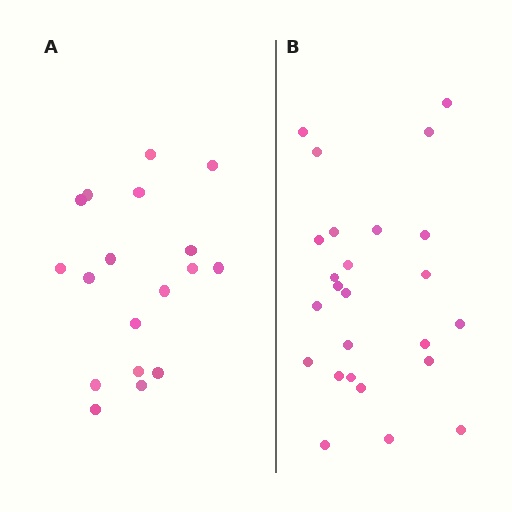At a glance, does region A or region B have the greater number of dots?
Region B (the right region) has more dots.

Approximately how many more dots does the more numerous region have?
Region B has roughly 8 or so more dots than region A.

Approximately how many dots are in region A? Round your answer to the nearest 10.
About 20 dots. (The exact count is 18, which rounds to 20.)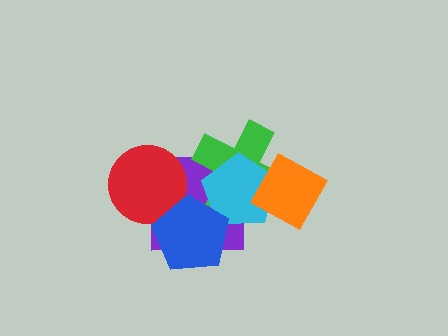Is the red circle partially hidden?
Yes, it is partially covered by another shape.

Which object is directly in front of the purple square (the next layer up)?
The red circle is directly in front of the purple square.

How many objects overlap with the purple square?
4 objects overlap with the purple square.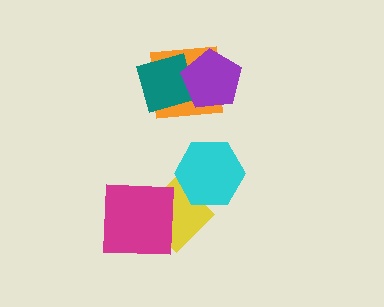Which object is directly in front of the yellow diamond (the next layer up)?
The magenta square is directly in front of the yellow diamond.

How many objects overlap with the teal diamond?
2 objects overlap with the teal diamond.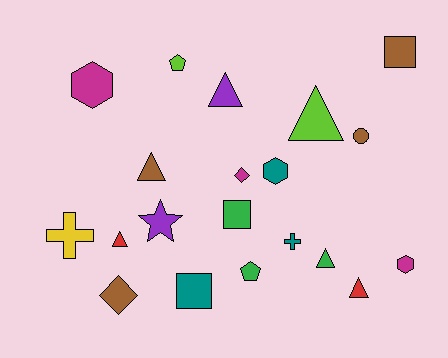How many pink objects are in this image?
There are no pink objects.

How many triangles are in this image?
There are 6 triangles.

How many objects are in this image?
There are 20 objects.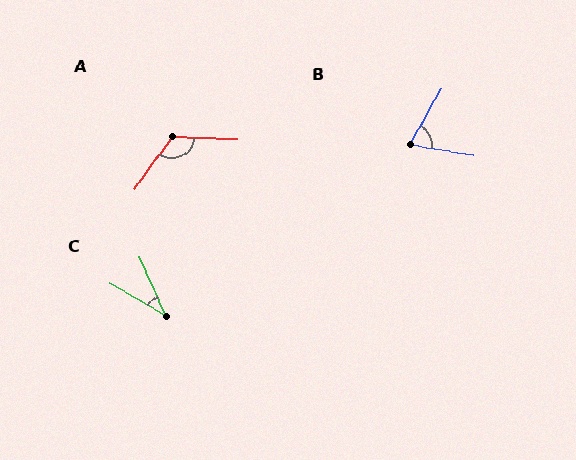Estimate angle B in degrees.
Approximately 70 degrees.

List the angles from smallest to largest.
C (36°), B (70°), A (123°).